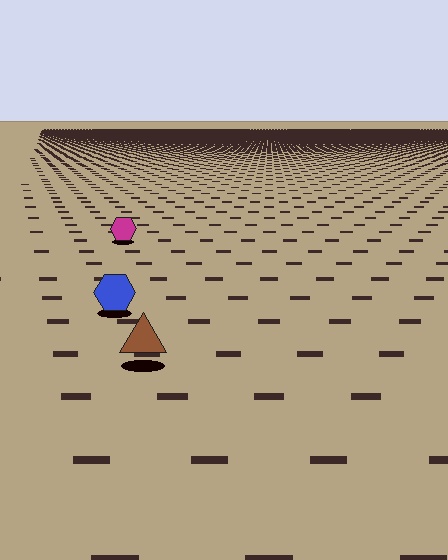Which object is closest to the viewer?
The brown triangle is closest. The texture marks near it are larger and more spread out.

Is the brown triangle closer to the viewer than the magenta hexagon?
Yes. The brown triangle is closer — you can tell from the texture gradient: the ground texture is coarser near it.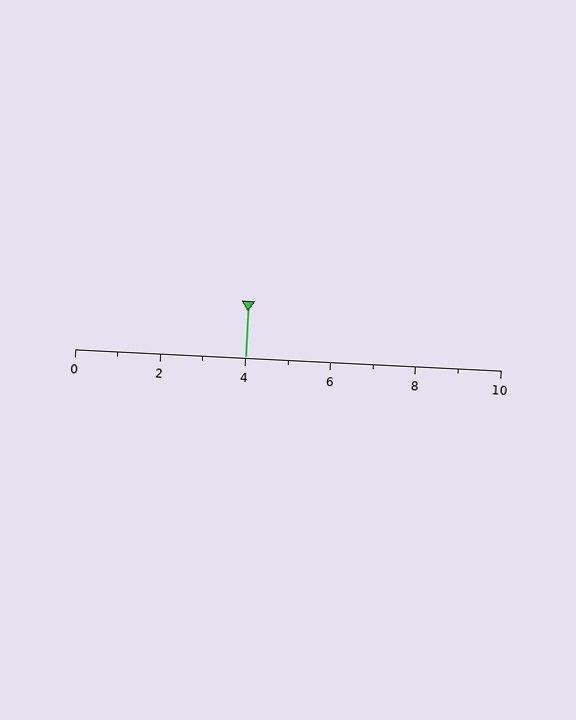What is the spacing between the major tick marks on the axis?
The major ticks are spaced 2 apart.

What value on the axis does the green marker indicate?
The marker indicates approximately 4.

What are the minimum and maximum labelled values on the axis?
The axis runs from 0 to 10.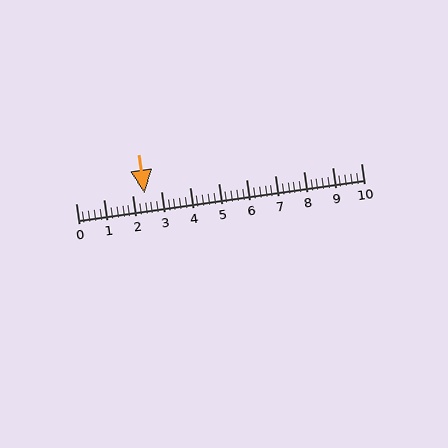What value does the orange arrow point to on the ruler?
The orange arrow points to approximately 2.4.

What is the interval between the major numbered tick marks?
The major tick marks are spaced 1 units apart.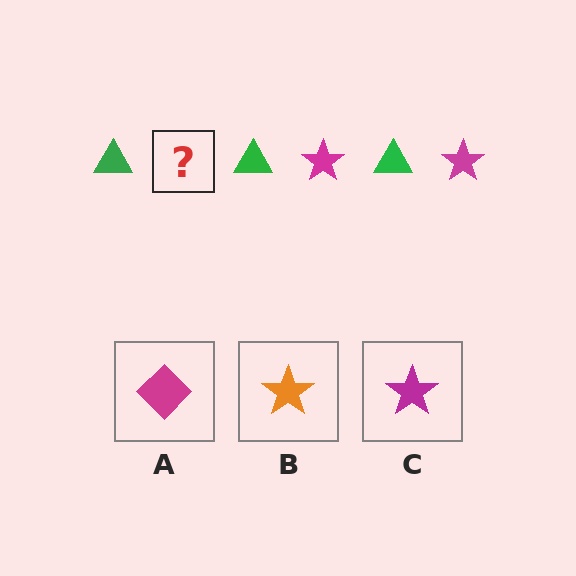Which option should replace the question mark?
Option C.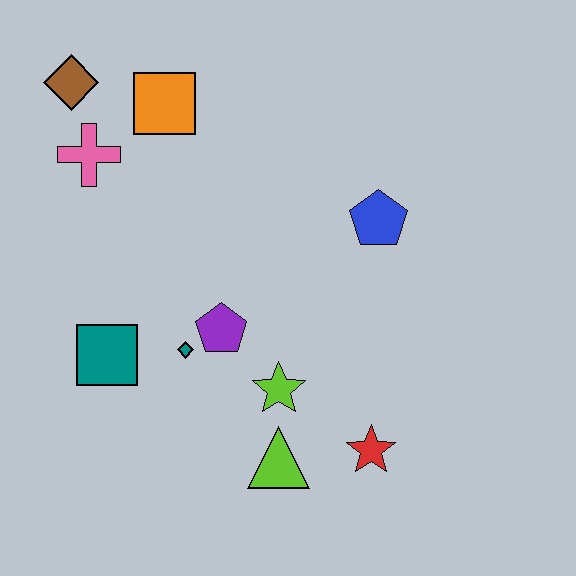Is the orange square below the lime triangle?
No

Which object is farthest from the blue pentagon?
The brown diamond is farthest from the blue pentagon.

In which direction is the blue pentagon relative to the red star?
The blue pentagon is above the red star.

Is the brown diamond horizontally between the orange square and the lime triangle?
No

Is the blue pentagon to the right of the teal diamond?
Yes